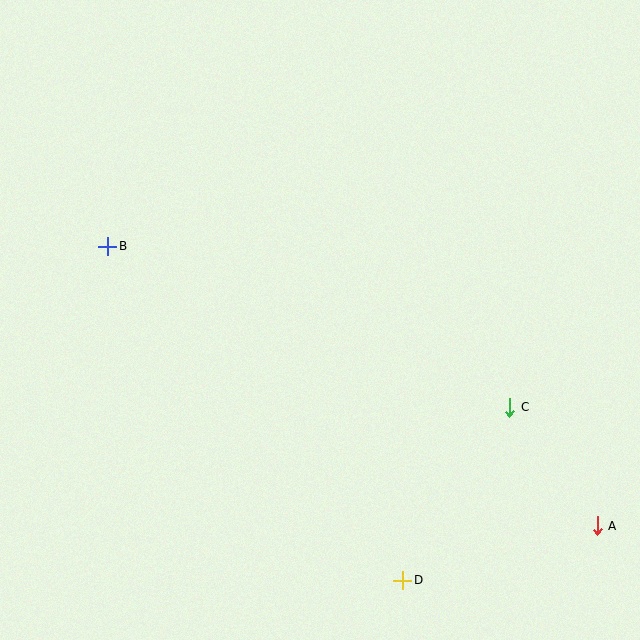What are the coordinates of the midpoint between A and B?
The midpoint between A and B is at (352, 386).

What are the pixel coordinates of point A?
Point A is at (597, 526).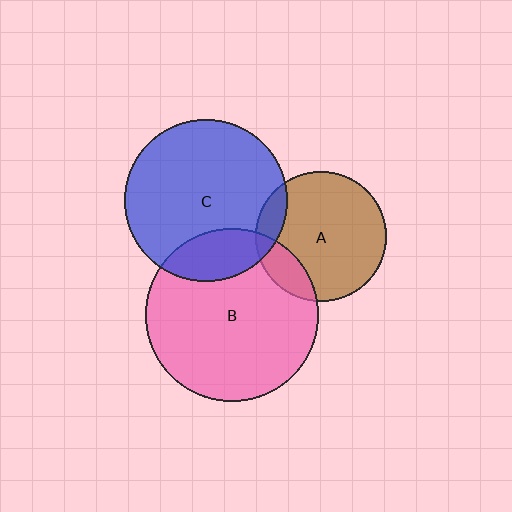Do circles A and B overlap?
Yes.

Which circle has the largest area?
Circle B (pink).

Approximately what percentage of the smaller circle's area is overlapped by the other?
Approximately 15%.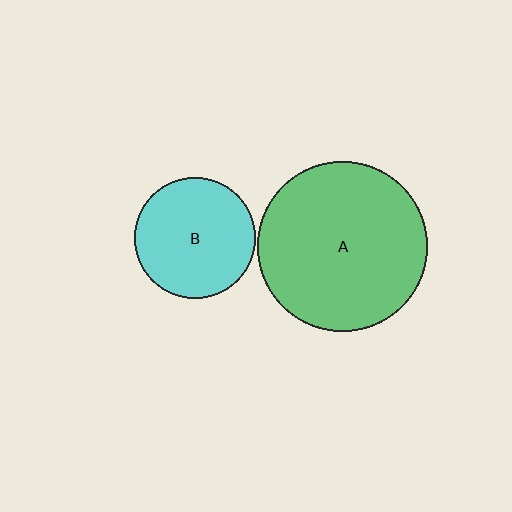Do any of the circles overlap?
No, none of the circles overlap.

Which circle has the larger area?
Circle A (green).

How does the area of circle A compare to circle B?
Approximately 2.0 times.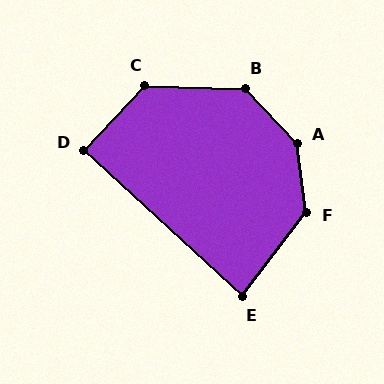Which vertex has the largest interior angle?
A, at approximately 144 degrees.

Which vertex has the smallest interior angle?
E, at approximately 85 degrees.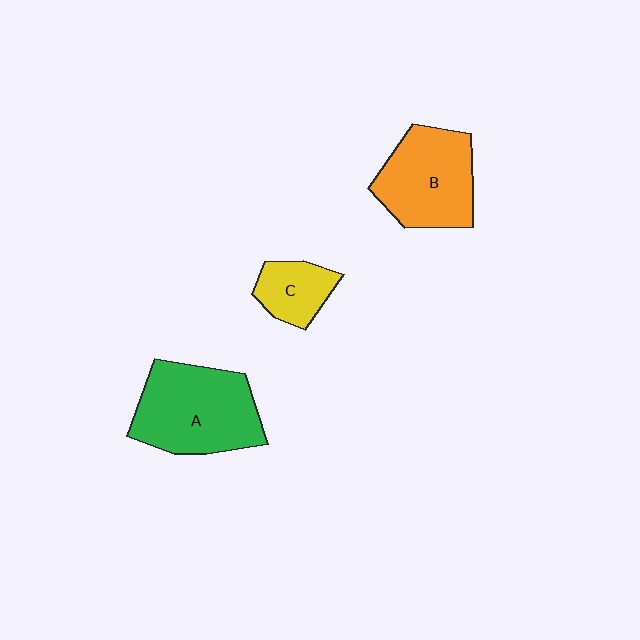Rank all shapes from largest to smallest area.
From largest to smallest: A (green), B (orange), C (yellow).